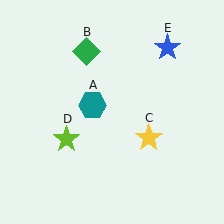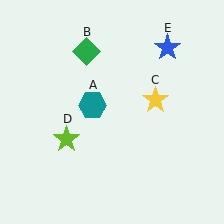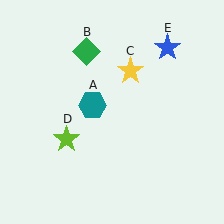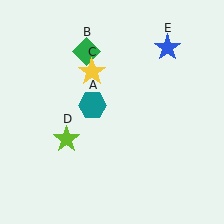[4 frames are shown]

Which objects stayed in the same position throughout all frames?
Teal hexagon (object A) and green diamond (object B) and lime star (object D) and blue star (object E) remained stationary.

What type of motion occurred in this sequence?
The yellow star (object C) rotated counterclockwise around the center of the scene.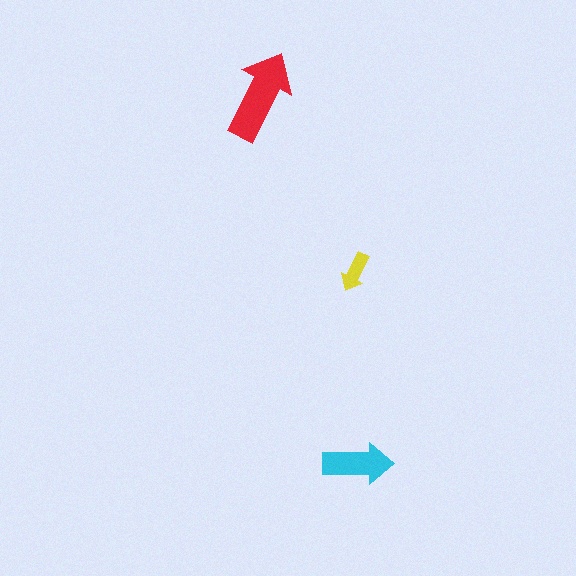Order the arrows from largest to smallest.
the red one, the cyan one, the yellow one.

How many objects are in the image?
There are 3 objects in the image.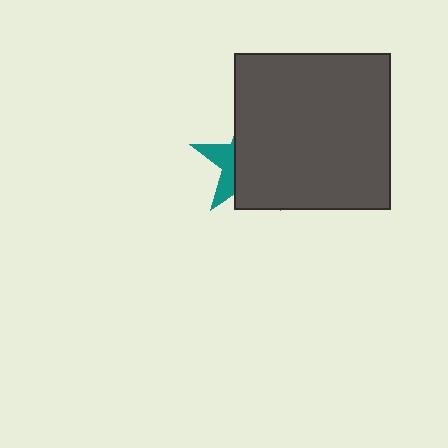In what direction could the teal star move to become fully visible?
The teal star could move left. That would shift it out from behind the dark gray square entirely.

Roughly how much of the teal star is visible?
A small part of it is visible (roughly 30%).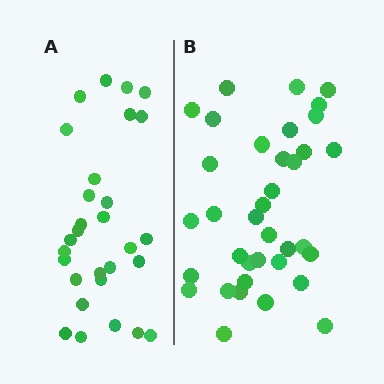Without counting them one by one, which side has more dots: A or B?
Region B (the right region) has more dots.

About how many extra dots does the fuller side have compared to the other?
Region B has roughly 8 or so more dots than region A.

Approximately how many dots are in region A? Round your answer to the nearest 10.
About 30 dots. (The exact count is 29, which rounds to 30.)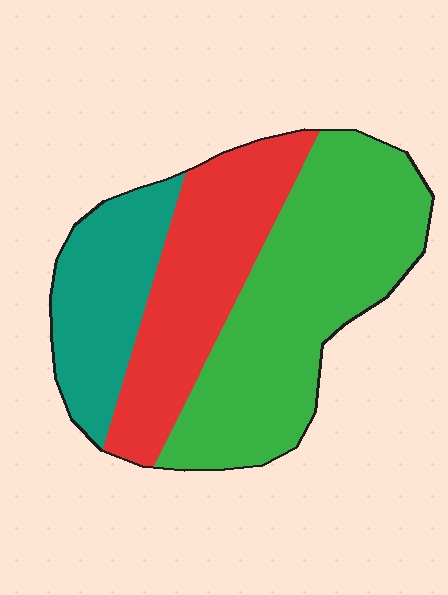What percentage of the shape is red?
Red covers about 30% of the shape.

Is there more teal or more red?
Red.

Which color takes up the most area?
Green, at roughly 50%.